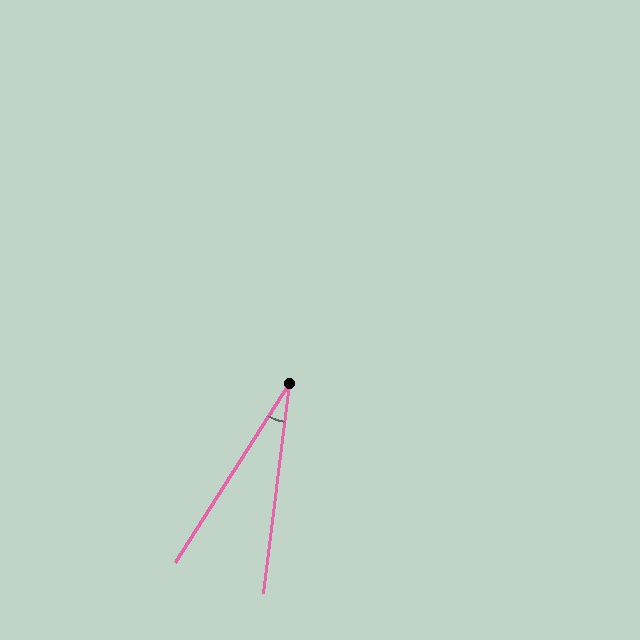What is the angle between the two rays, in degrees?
Approximately 25 degrees.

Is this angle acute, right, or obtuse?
It is acute.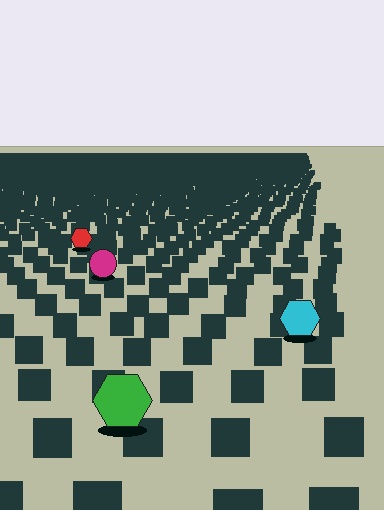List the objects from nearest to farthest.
From nearest to farthest: the green hexagon, the cyan hexagon, the magenta circle, the red hexagon.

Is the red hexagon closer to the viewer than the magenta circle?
No. The magenta circle is closer — you can tell from the texture gradient: the ground texture is coarser near it.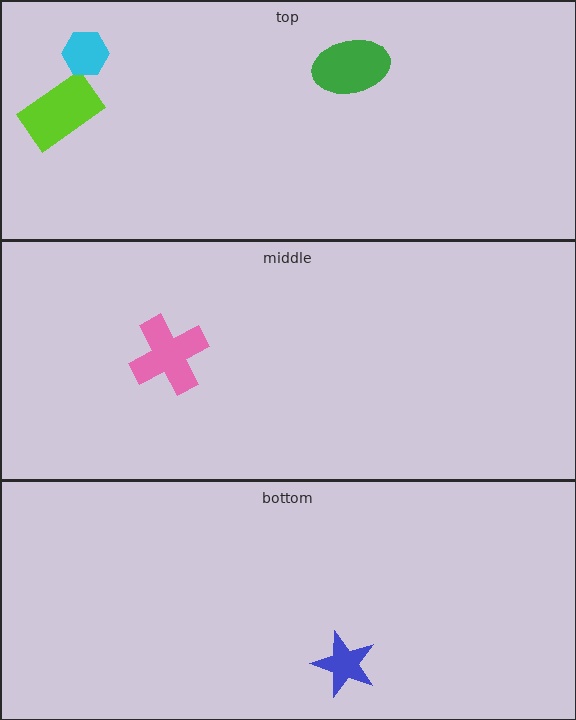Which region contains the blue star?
The bottom region.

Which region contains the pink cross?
The middle region.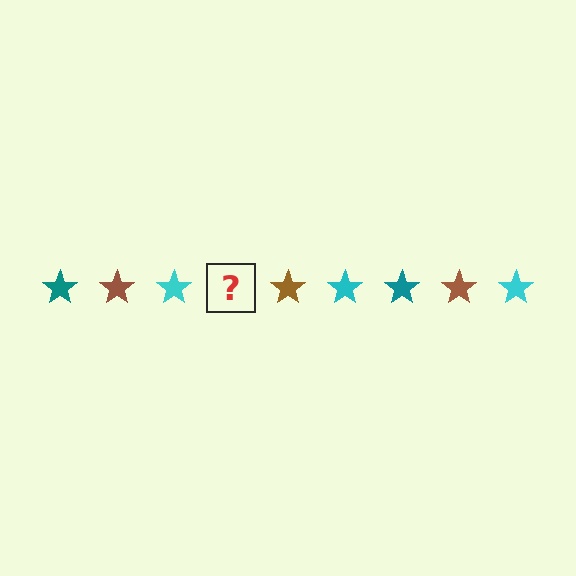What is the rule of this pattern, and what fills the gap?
The rule is that the pattern cycles through teal, brown, cyan stars. The gap should be filled with a teal star.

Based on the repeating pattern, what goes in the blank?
The blank should be a teal star.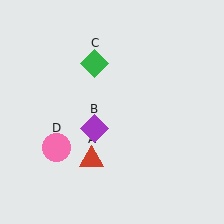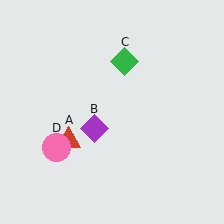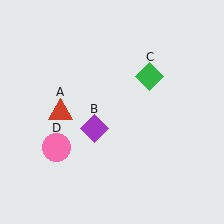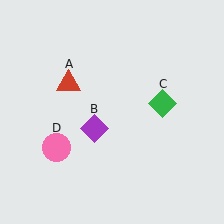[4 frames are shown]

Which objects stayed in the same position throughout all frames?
Purple diamond (object B) and pink circle (object D) remained stationary.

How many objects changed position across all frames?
2 objects changed position: red triangle (object A), green diamond (object C).